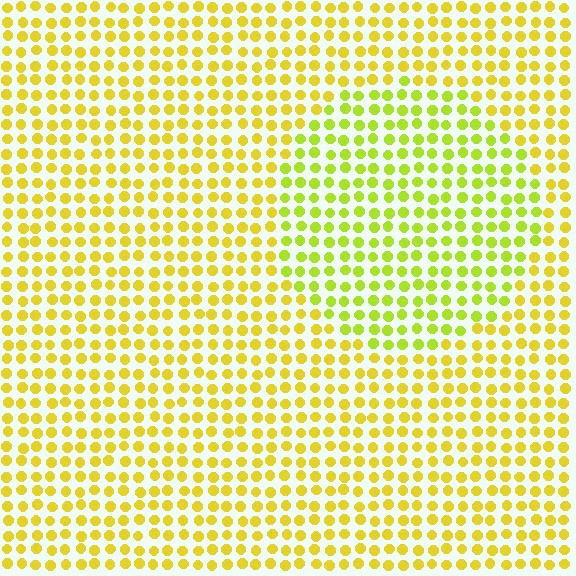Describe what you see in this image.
The image is filled with small yellow elements in a uniform arrangement. A circle-shaped region is visible where the elements are tinted to a slightly different hue, forming a subtle color boundary.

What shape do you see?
I see a circle.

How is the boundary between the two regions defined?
The boundary is defined purely by a slight shift in hue (about 25 degrees). Spacing, size, and orientation are identical on both sides.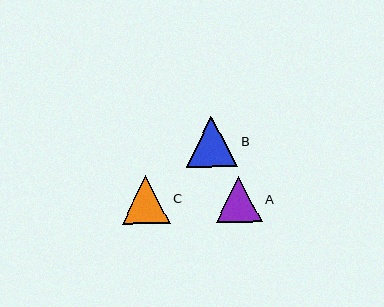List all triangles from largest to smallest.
From largest to smallest: B, C, A.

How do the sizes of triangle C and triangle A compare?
Triangle C and triangle A are approximately the same size.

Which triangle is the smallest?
Triangle A is the smallest with a size of approximately 46 pixels.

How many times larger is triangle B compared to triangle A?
Triangle B is approximately 1.1 times the size of triangle A.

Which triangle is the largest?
Triangle B is the largest with a size of approximately 51 pixels.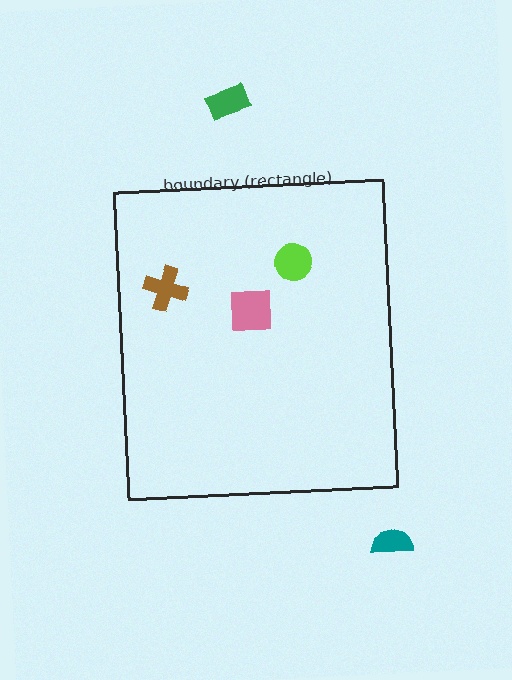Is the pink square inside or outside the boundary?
Inside.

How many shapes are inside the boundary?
3 inside, 2 outside.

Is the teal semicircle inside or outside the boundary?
Outside.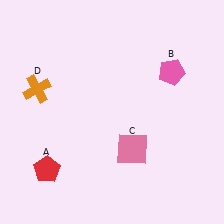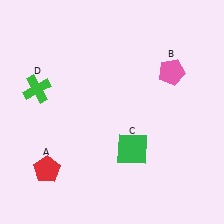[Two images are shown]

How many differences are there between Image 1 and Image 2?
There are 2 differences between the two images.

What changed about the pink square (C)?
In Image 1, C is pink. In Image 2, it changed to green.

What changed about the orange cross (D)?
In Image 1, D is orange. In Image 2, it changed to green.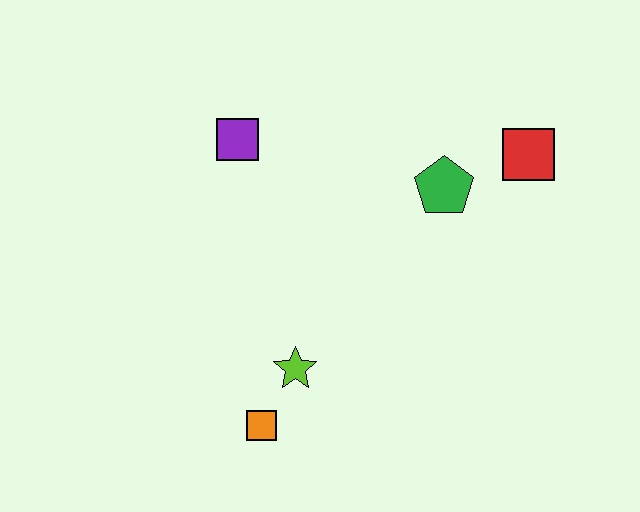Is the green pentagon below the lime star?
No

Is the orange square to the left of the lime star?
Yes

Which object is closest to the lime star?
The orange square is closest to the lime star.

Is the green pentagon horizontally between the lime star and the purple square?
No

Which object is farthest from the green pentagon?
The orange square is farthest from the green pentagon.